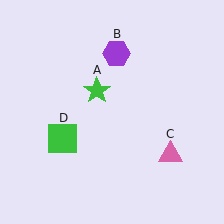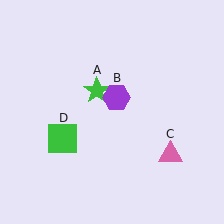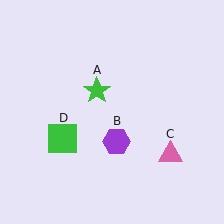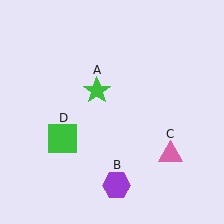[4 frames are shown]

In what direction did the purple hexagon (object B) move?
The purple hexagon (object B) moved down.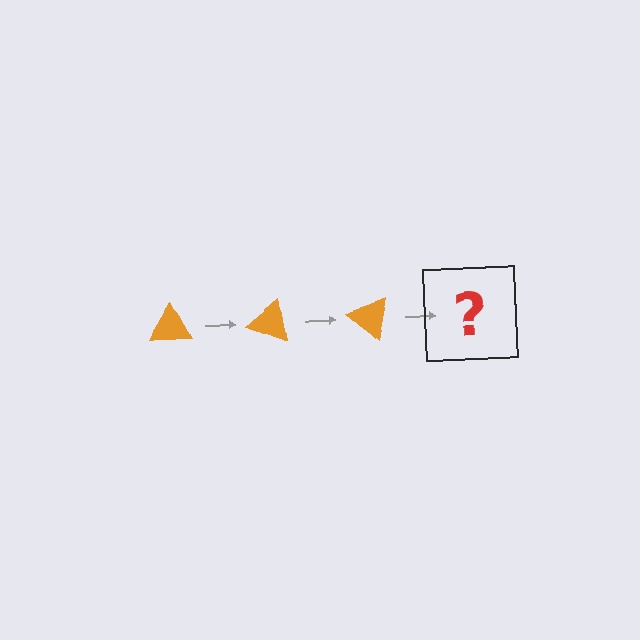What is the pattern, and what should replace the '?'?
The pattern is that the triangle rotates 20 degrees each step. The '?' should be an orange triangle rotated 60 degrees.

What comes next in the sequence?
The next element should be an orange triangle rotated 60 degrees.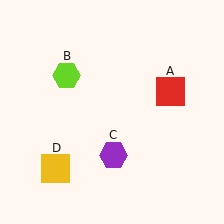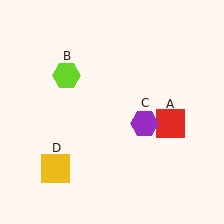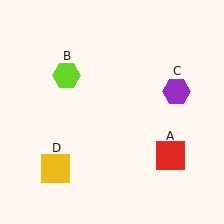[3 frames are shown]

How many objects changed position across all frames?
2 objects changed position: red square (object A), purple hexagon (object C).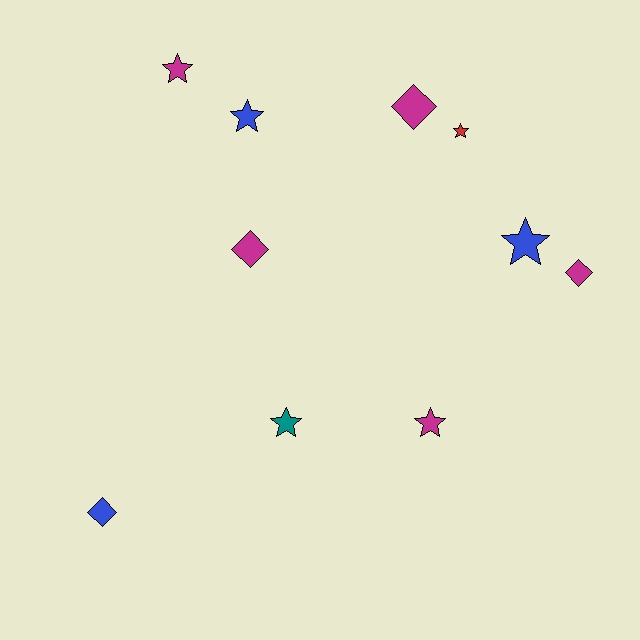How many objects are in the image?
There are 10 objects.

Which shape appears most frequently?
Star, with 6 objects.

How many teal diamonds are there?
There are no teal diamonds.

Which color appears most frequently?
Magenta, with 5 objects.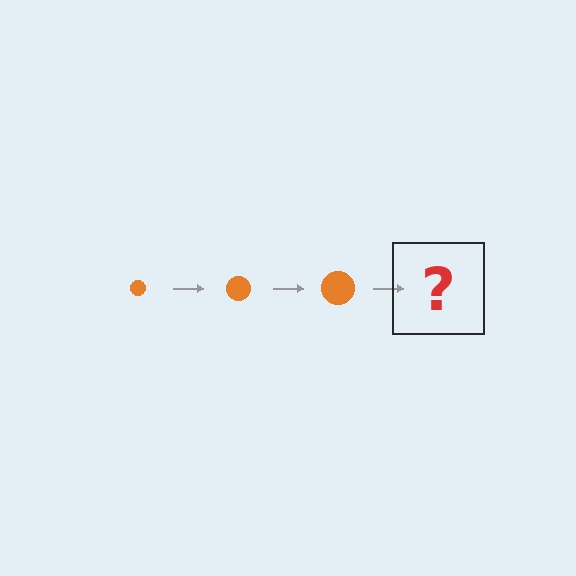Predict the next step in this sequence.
The next step is an orange circle, larger than the previous one.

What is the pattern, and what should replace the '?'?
The pattern is that the circle gets progressively larger each step. The '?' should be an orange circle, larger than the previous one.